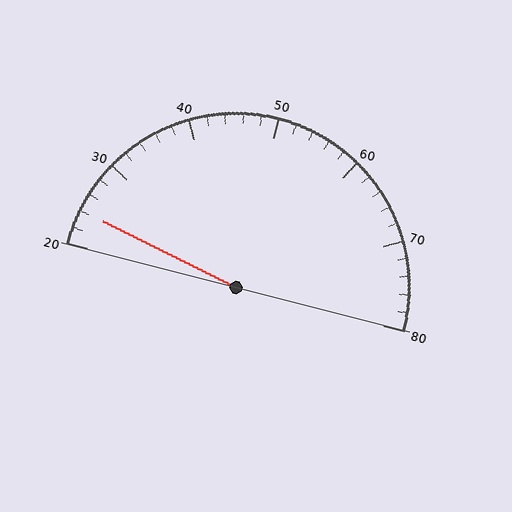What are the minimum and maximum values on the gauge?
The gauge ranges from 20 to 80.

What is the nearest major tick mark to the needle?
The nearest major tick mark is 20.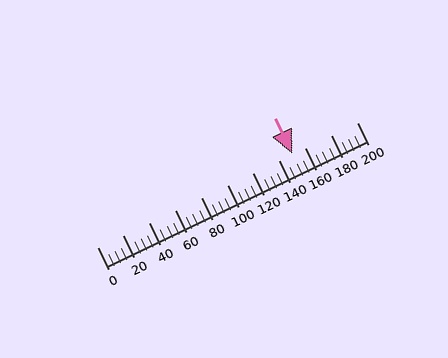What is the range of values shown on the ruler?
The ruler shows values from 0 to 200.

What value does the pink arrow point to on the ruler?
The pink arrow points to approximately 150.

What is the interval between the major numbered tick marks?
The major tick marks are spaced 20 units apart.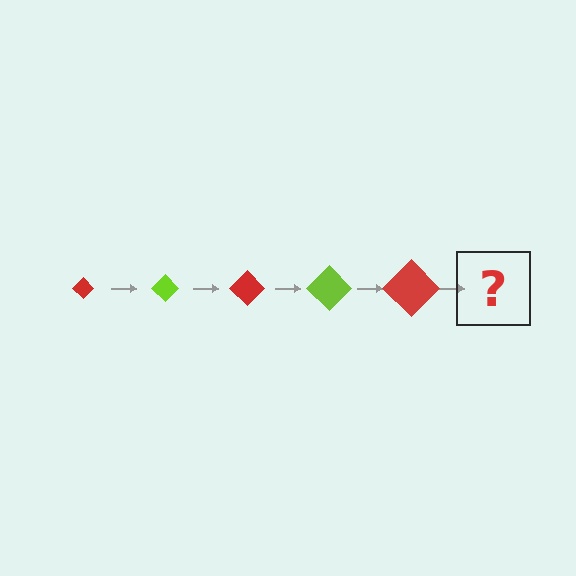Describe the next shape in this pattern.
It should be a lime diamond, larger than the previous one.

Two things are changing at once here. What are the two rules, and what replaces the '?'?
The two rules are that the diamond grows larger each step and the color cycles through red and lime. The '?' should be a lime diamond, larger than the previous one.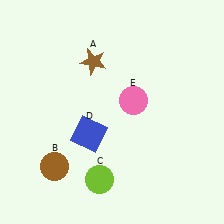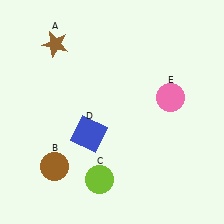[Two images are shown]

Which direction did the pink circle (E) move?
The pink circle (E) moved right.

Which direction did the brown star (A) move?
The brown star (A) moved left.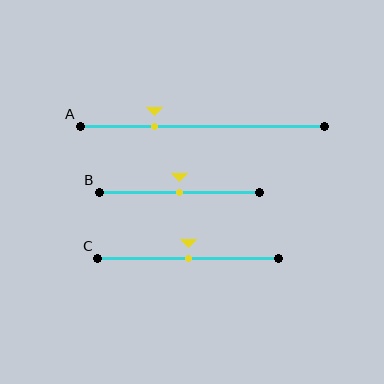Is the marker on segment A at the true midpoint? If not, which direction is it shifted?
No, the marker on segment A is shifted to the left by about 20% of the segment length.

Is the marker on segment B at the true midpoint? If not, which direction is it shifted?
Yes, the marker on segment B is at the true midpoint.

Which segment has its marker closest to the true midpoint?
Segment B has its marker closest to the true midpoint.